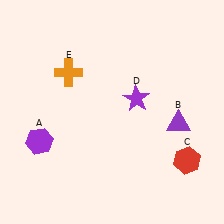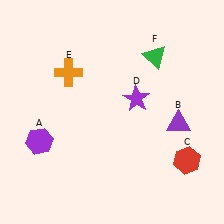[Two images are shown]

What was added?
A green triangle (F) was added in Image 2.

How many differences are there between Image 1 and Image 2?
There is 1 difference between the two images.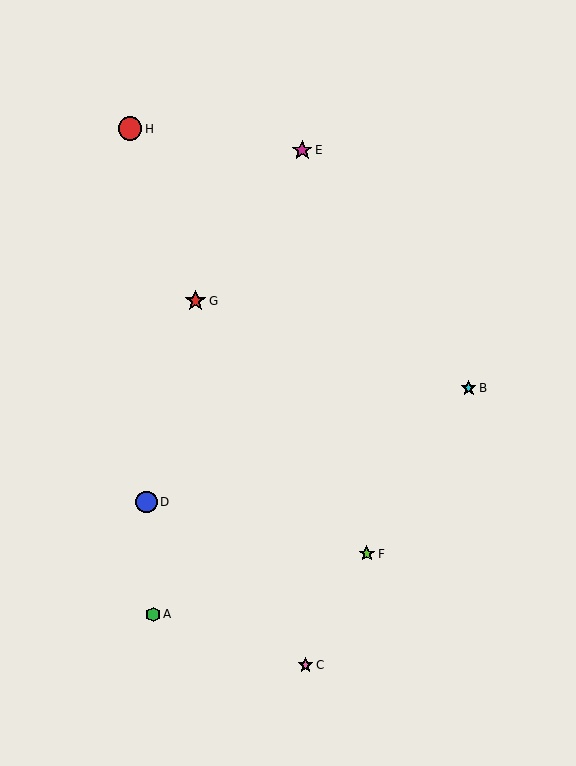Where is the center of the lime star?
The center of the lime star is at (367, 554).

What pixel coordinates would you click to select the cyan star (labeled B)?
Click at (469, 388) to select the cyan star B.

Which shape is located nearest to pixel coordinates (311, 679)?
The pink star (labeled C) at (305, 665) is nearest to that location.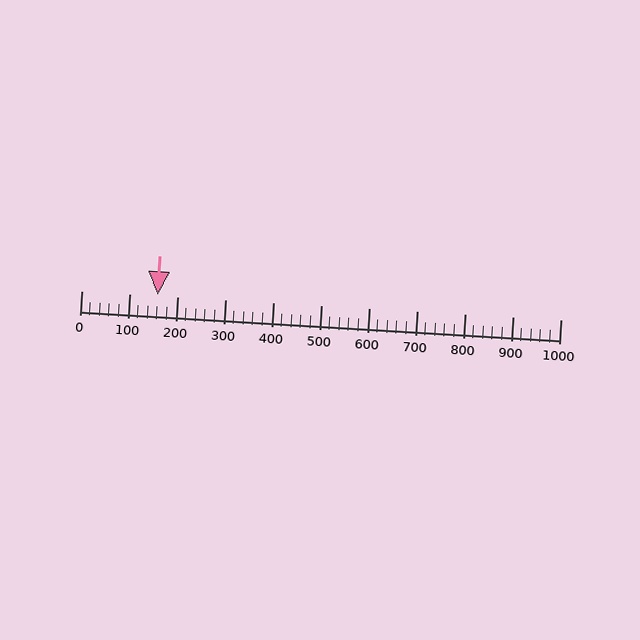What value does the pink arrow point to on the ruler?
The pink arrow points to approximately 160.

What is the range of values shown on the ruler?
The ruler shows values from 0 to 1000.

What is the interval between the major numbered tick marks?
The major tick marks are spaced 100 units apart.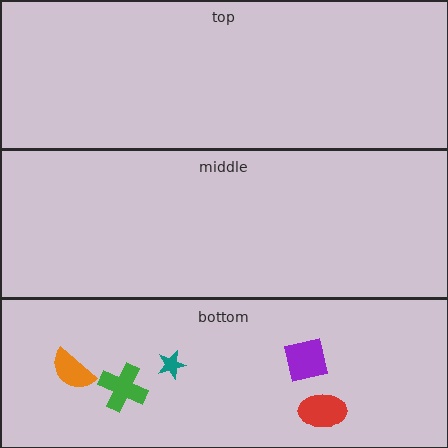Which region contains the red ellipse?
The bottom region.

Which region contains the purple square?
The bottom region.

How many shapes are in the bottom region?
5.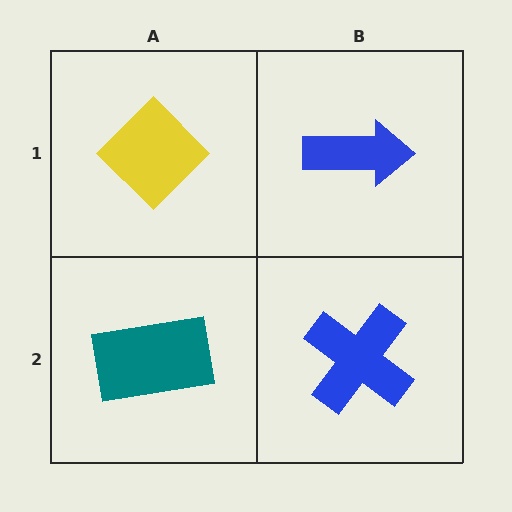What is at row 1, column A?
A yellow diamond.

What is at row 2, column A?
A teal rectangle.